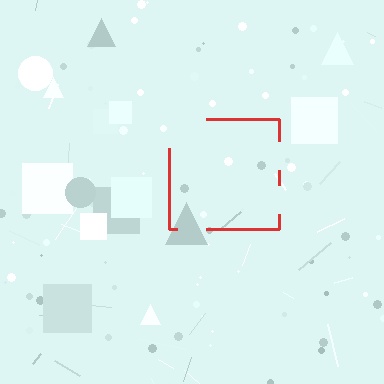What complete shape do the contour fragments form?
The contour fragments form a square.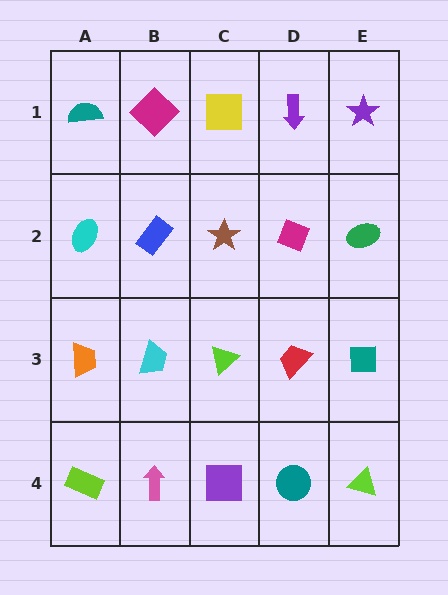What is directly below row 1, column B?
A blue rectangle.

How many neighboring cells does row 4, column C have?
3.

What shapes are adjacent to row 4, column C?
A lime triangle (row 3, column C), a pink arrow (row 4, column B), a teal circle (row 4, column D).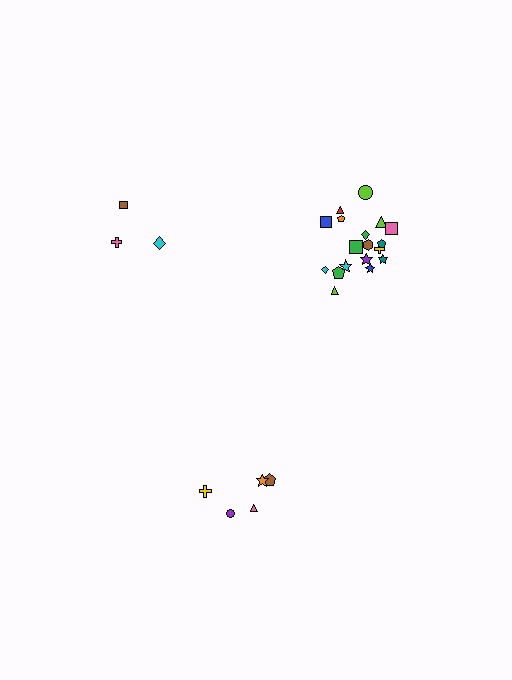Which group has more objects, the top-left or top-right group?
The top-right group.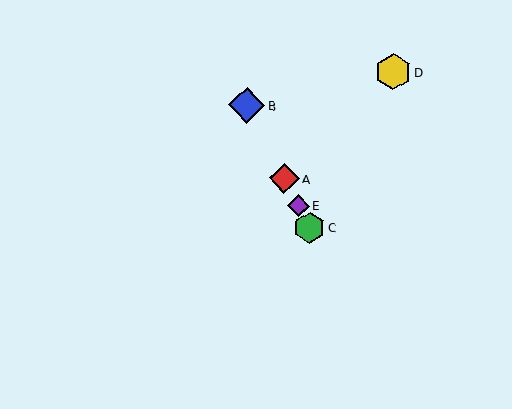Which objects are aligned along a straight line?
Objects A, B, C, E are aligned along a straight line.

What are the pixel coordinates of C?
Object C is at (310, 228).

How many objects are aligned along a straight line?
4 objects (A, B, C, E) are aligned along a straight line.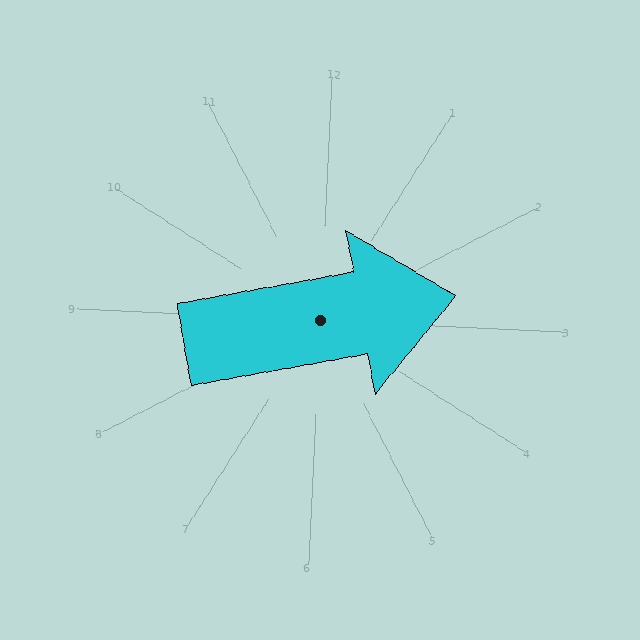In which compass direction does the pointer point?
East.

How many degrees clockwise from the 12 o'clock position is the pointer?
Approximately 77 degrees.